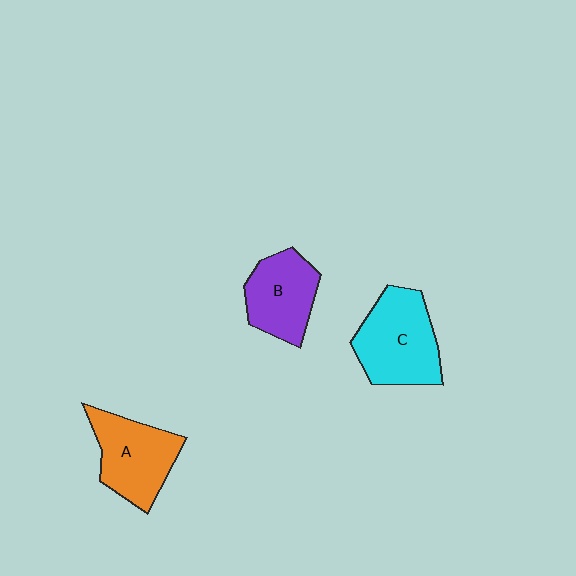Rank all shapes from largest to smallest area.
From largest to smallest: C (cyan), A (orange), B (purple).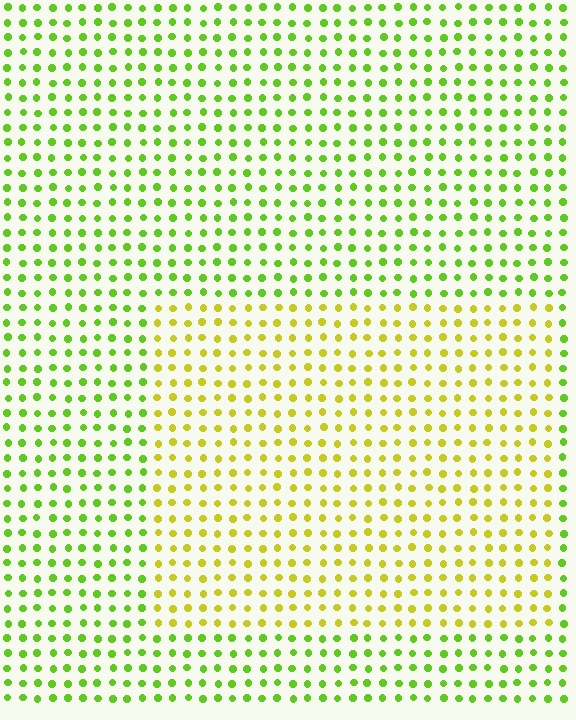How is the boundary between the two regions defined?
The boundary is defined purely by a slight shift in hue (about 37 degrees). Spacing, size, and orientation are identical on both sides.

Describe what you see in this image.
The image is filled with small lime elements in a uniform arrangement. A rectangle-shaped region is visible where the elements are tinted to a slightly different hue, forming a subtle color boundary.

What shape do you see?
I see a rectangle.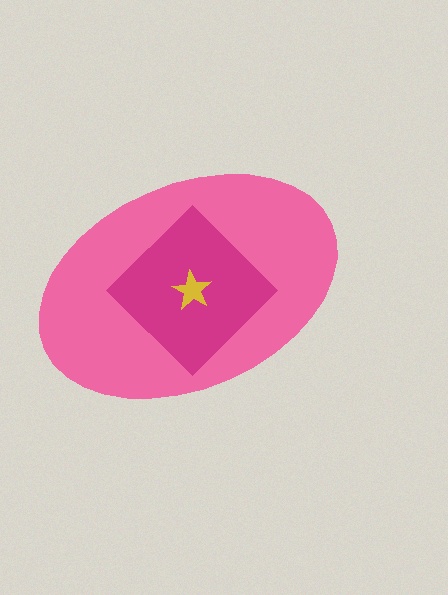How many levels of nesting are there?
3.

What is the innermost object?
The yellow star.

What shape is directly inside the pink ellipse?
The magenta diamond.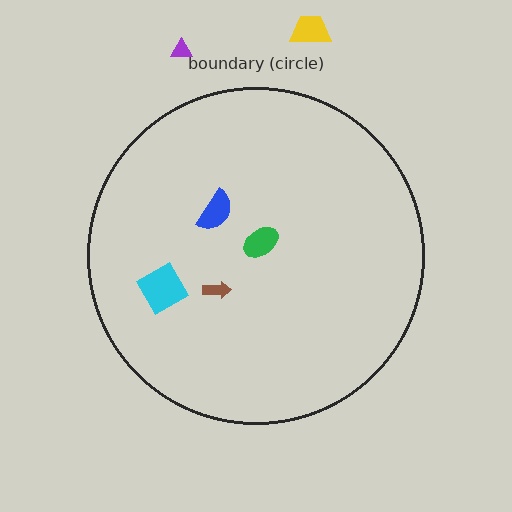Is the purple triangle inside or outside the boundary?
Outside.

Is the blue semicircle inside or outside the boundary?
Inside.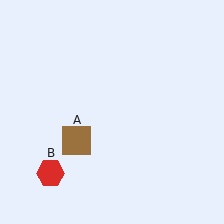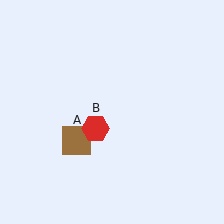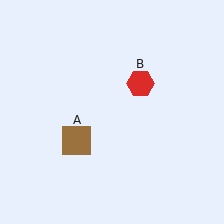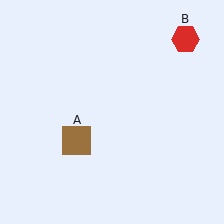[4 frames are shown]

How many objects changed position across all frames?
1 object changed position: red hexagon (object B).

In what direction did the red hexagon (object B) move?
The red hexagon (object B) moved up and to the right.